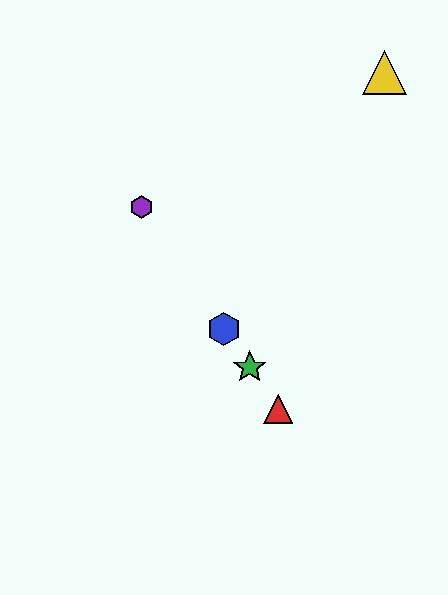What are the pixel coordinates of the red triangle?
The red triangle is at (278, 409).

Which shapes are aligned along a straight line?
The red triangle, the blue hexagon, the green star, the purple hexagon are aligned along a straight line.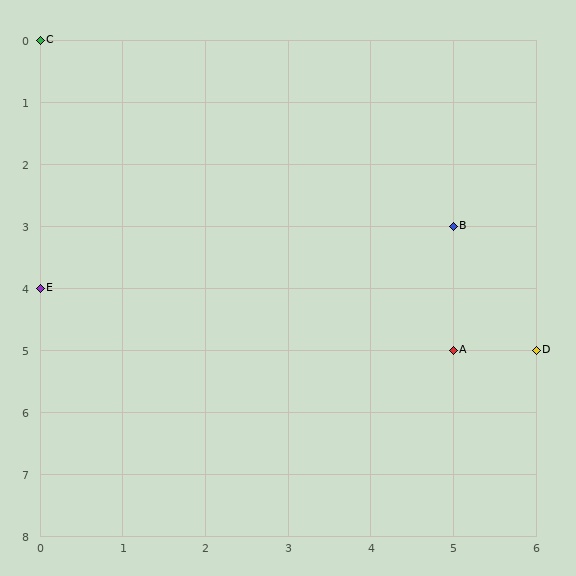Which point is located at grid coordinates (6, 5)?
Point D is at (6, 5).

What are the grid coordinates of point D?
Point D is at grid coordinates (6, 5).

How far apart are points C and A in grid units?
Points C and A are 5 columns and 5 rows apart (about 7.1 grid units diagonally).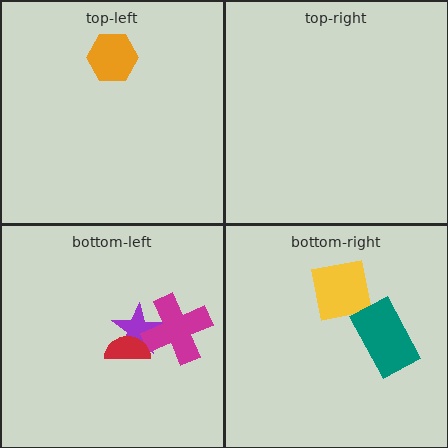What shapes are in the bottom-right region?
The yellow square, the teal rectangle.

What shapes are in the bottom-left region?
The purple star, the magenta cross, the red semicircle.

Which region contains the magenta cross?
The bottom-left region.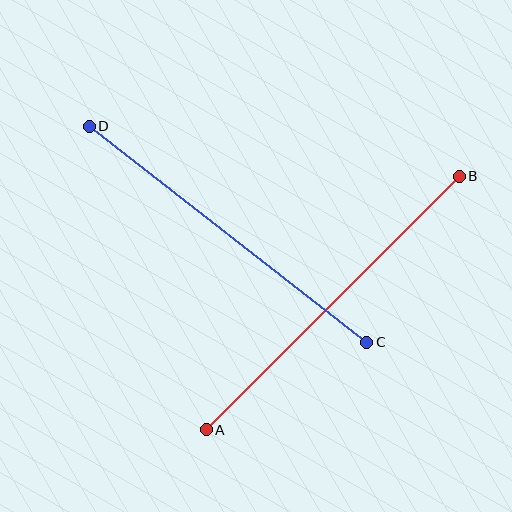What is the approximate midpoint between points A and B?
The midpoint is at approximately (333, 303) pixels.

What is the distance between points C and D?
The distance is approximately 352 pixels.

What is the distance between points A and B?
The distance is approximately 358 pixels.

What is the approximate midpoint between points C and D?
The midpoint is at approximately (228, 234) pixels.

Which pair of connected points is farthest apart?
Points A and B are farthest apart.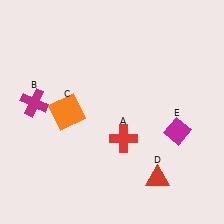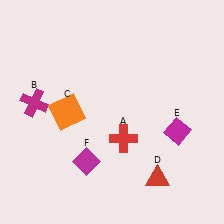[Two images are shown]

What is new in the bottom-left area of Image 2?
A magenta diamond (F) was added in the bottom-left area of Image 2.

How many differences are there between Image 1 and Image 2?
There is 1 difference between the two images.